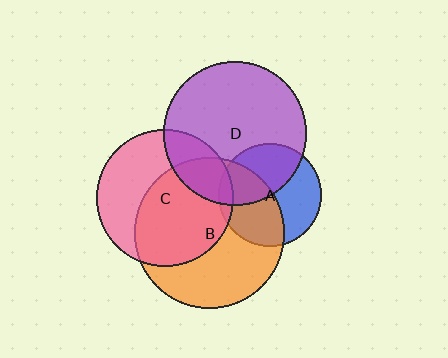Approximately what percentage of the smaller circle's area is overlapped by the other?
Approximately 45%.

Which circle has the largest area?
Circle B (orange).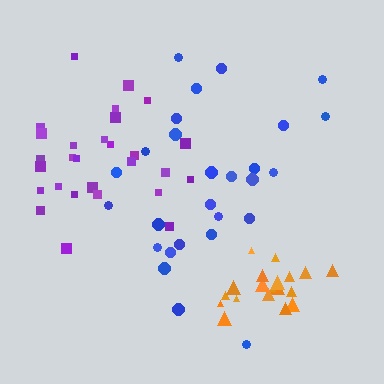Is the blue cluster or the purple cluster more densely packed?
Purple.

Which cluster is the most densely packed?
Orange.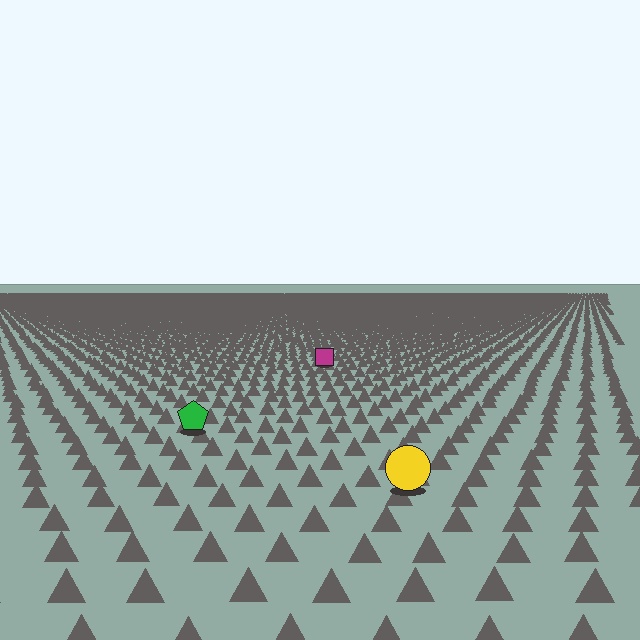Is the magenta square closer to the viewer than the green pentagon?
No. The green pentagon is closer — you can tell from the texture gradient: the ground texture is coarser near it.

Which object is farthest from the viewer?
The magenta square is farthest from the viewer. It appears smaller and the ground texture around it is denser.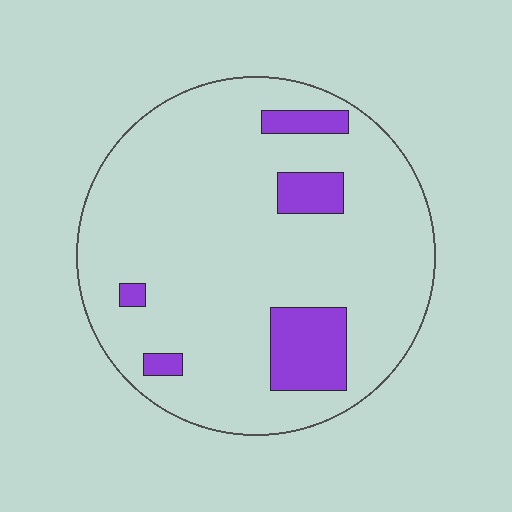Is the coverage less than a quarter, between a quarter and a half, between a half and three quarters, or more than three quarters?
Less than a quarter.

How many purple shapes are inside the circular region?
5.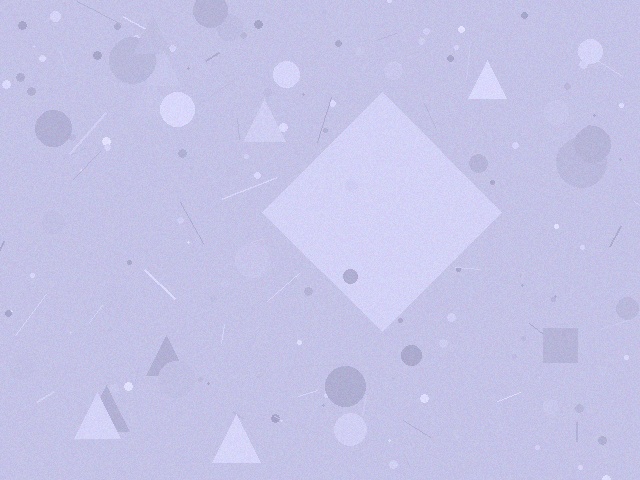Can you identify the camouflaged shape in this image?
The camouflaged shape is a diamond.